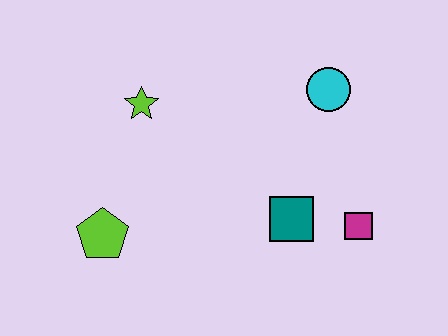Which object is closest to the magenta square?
The teal square is closest to the magenta square.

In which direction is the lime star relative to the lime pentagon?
The lime star is above the lime pentagon.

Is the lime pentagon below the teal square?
Yes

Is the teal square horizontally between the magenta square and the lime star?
Yes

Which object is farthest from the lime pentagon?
The cyan circle is farthest from the lime pentagon.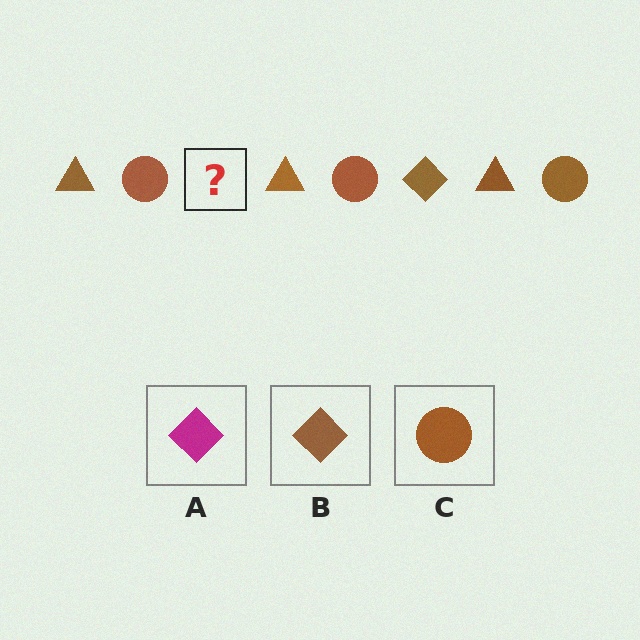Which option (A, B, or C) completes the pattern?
B.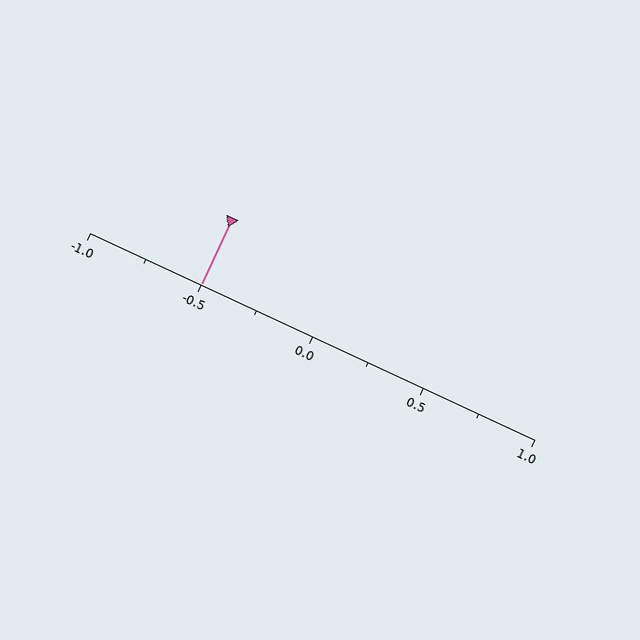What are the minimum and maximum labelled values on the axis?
The axis runs from -1.0 to 1.0.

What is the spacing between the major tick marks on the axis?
The major ticks are spaced 0.5 apart.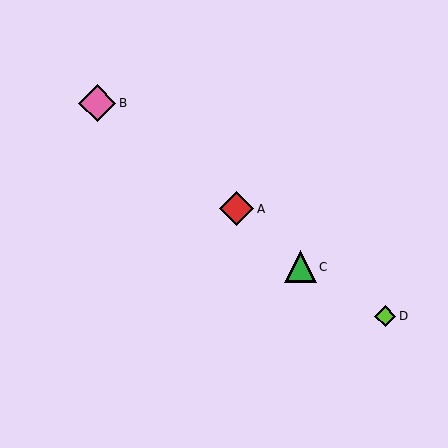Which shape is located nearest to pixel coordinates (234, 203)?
The red diamond (labeled A) at (237, 209) is nearest to that location.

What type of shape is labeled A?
Shape A is a red diamond.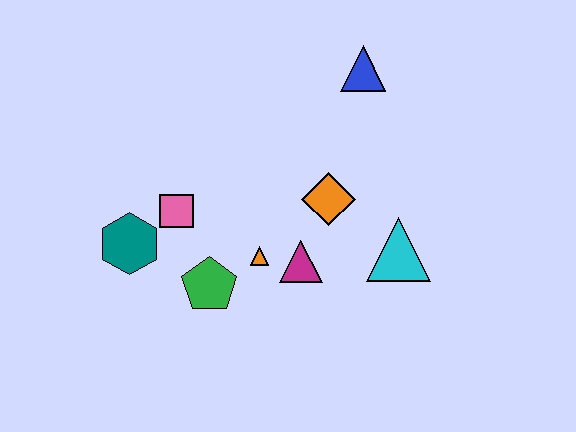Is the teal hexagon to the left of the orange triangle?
Yes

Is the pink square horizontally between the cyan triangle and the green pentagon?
No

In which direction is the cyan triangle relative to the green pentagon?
The cyan triangle is to the right of the green pentagon.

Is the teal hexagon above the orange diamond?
No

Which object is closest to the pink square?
The teal hexagon is closest to the pink square.